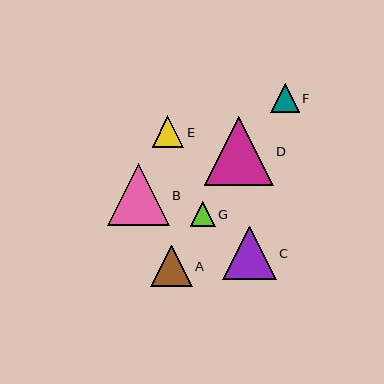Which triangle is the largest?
Triangle D is the largest with a size of approximately 69 pixels.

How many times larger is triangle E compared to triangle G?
Triangle E is approximately 1.3 times the size of triangle G.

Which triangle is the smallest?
Triangle G is the smallest with a size of approximately 25 pixels.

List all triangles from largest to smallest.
From largest to smallest: D, B, C, A, E, F, G.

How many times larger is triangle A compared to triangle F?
Triangle A is approximately 1.4 times the size of triangle F.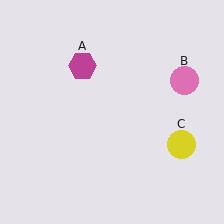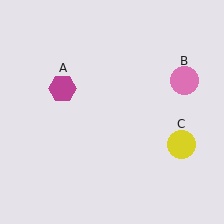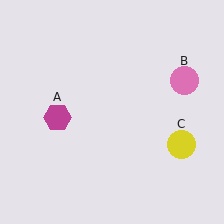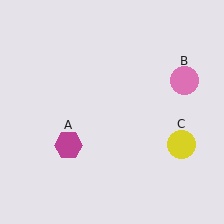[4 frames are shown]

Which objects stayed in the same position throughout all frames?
Pink circle (object B) and yellow circle (object C) remained stationary.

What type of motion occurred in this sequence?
The magenta hexagon (object A) rotated counterclockwise around the center of the scene.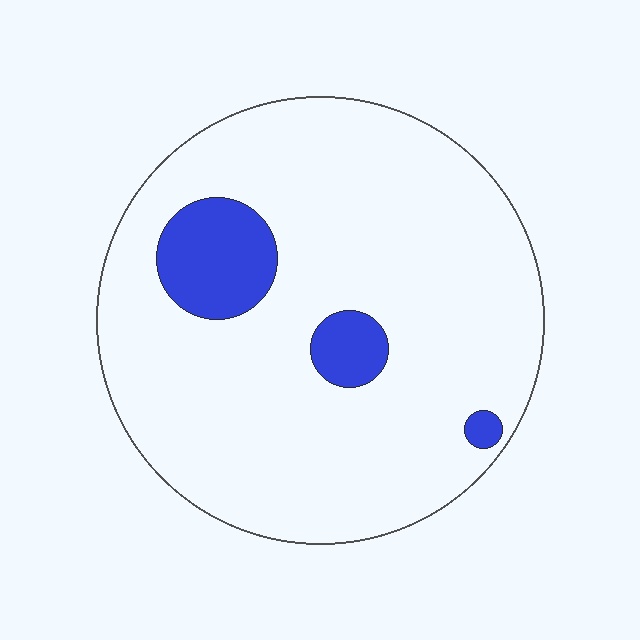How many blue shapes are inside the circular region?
3.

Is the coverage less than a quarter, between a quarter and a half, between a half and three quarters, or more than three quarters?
Less than a quarter.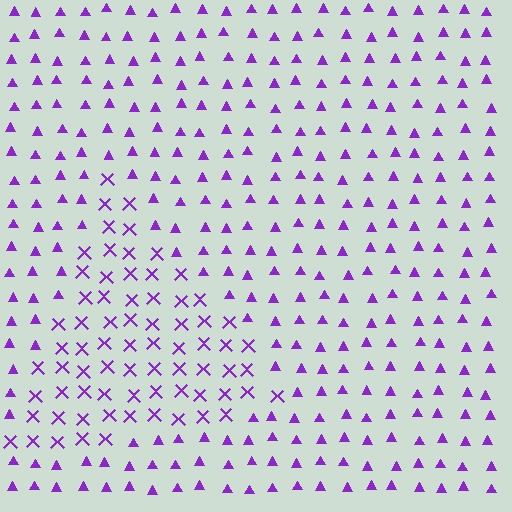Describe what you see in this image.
The image is filled with small purple elements arranged in a uniform grid. A triangle-shaped region contains X marks, while the surrounding area contains triangles. The boundary is defined purely by the change in element shape.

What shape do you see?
I see a triangle.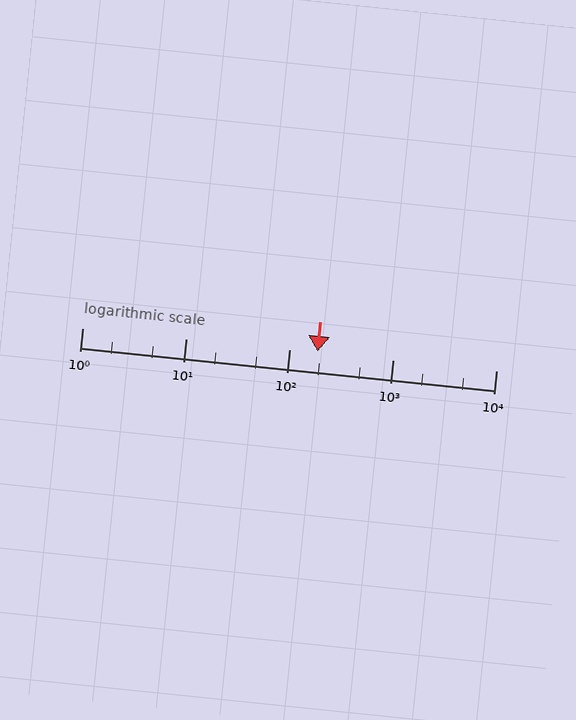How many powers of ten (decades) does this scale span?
The scale spans 4 decades, from 1 to 10000.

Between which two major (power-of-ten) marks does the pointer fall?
The pointer is between 100 and 1000.